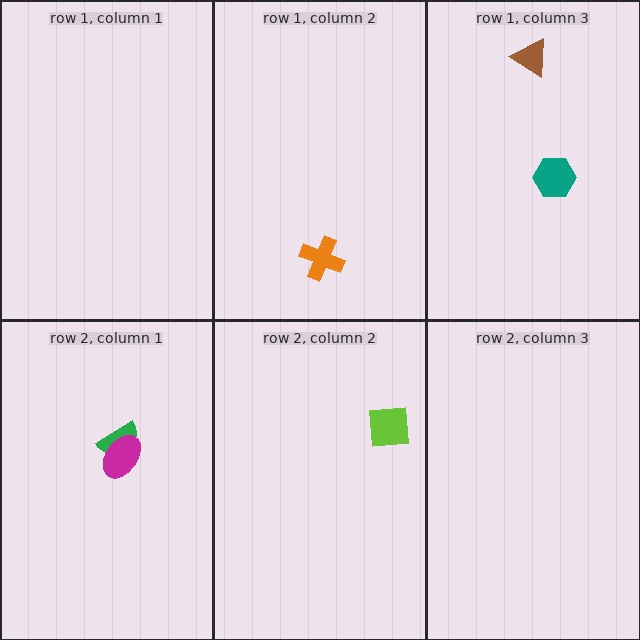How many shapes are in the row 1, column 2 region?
1.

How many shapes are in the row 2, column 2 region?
1.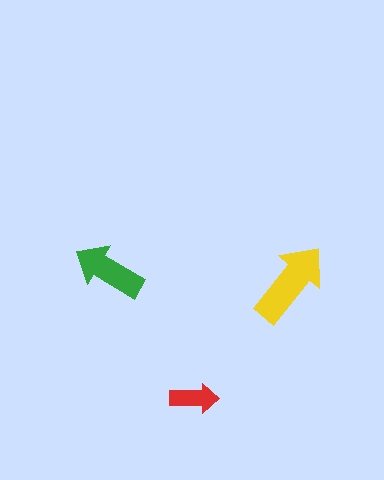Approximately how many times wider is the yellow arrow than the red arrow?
About 2 times wider.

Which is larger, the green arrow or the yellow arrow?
The yellow one.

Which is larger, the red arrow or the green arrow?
The green one.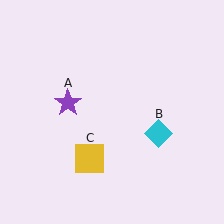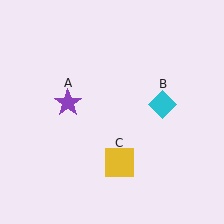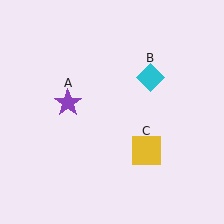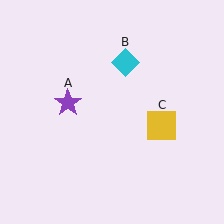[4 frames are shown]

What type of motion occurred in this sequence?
The cyan diamond (object B), yellow square (object C) rotated counterclockwise around the center of the scene.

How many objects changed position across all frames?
2 objects changed position: cyan diamond (object B), yellow square (object C).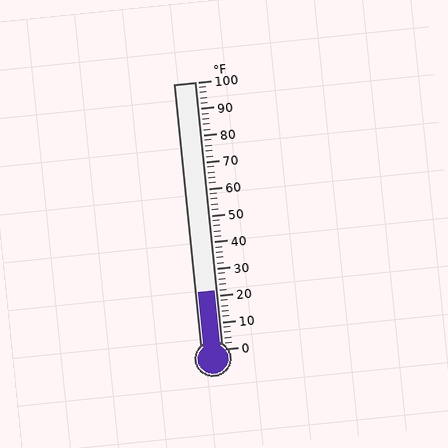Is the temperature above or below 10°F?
The temperature is above 10°F.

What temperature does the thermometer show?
The thermometer shows approximately 22°F.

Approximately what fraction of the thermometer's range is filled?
The thermometer is filled to approximately 20% of its range.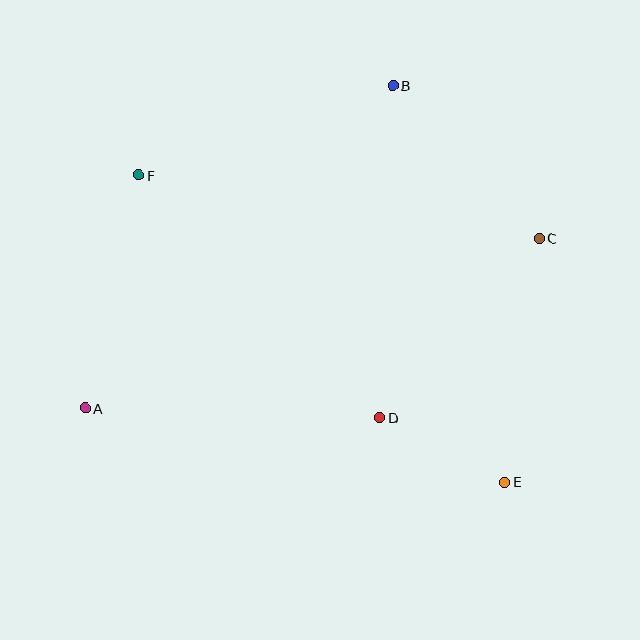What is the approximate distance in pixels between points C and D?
The distance between C and D is approximately 239 pixels.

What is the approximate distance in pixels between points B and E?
The distance between B and E is approximately 412 pixels.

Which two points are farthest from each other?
Points A and C are farthest from each other.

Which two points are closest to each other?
Points D and E are closest to each other.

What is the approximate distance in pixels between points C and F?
The distance between C and F is approximately 405 pixels.